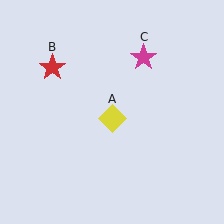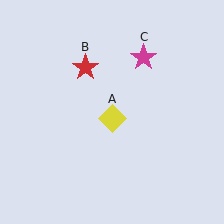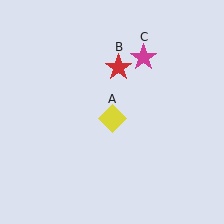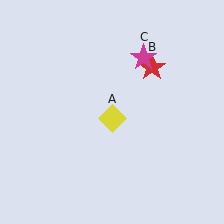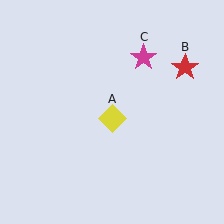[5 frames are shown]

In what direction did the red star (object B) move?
The red star (object B) moved right.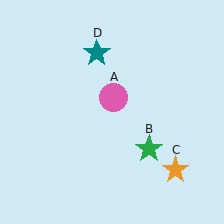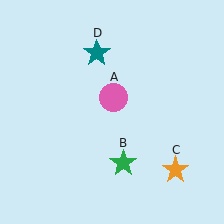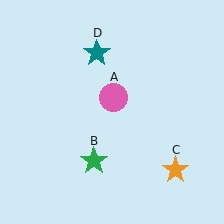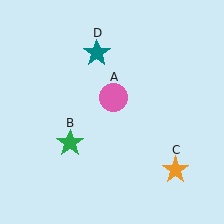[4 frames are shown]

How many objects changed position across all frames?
1 object changed position: green star (object B).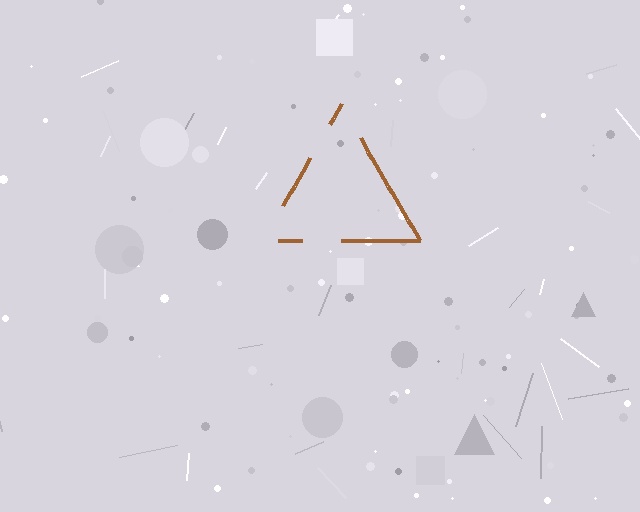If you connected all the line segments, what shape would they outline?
They would outline a triangle.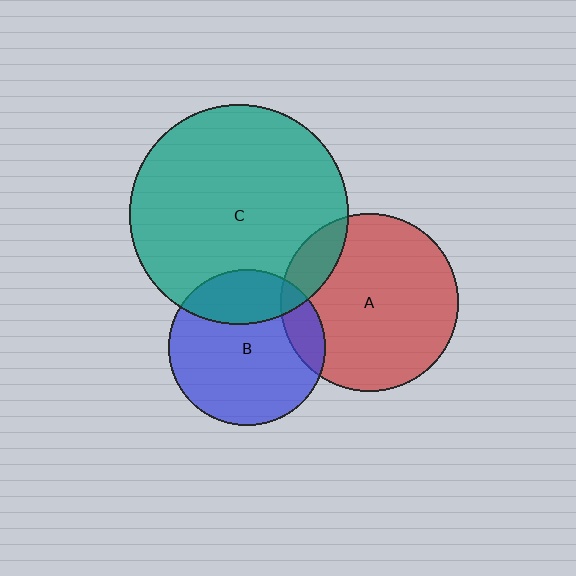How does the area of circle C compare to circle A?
Approximately 1.5 times.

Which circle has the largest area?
Circle C (teal).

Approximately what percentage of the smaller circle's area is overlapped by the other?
Approximately 15%.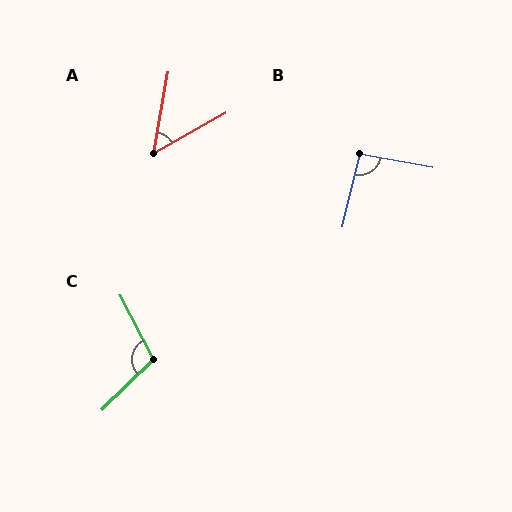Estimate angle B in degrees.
Approximately 92 degrees.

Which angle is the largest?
C, at approximately 107 degrees.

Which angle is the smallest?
A, at approximately 50 degrees.